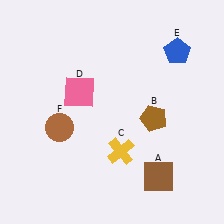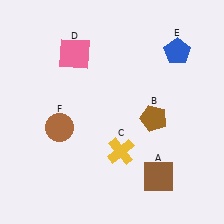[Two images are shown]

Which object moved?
The pink square (D) moved up.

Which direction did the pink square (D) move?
The pink square (D) moved up.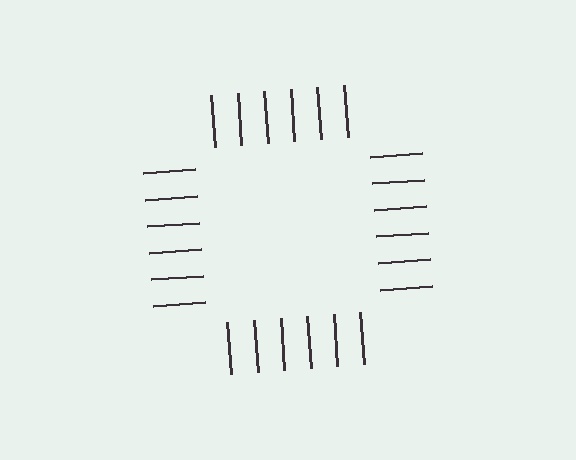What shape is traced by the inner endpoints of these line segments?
An illusory square — the line segments terminate on its edges but no continuous stroke is drawn.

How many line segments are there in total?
24 — 6 along each of the 4 edges.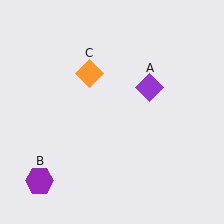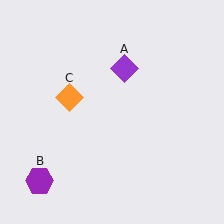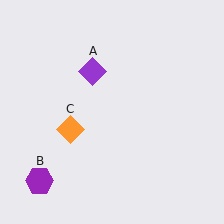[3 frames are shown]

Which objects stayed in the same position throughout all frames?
Purple hexagon (object B) remained stationary.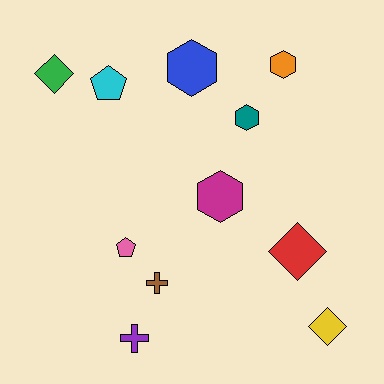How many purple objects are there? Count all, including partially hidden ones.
There is 1 purple object.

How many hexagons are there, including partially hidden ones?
There are 4 hexagons.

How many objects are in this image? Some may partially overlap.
There are 11 objects.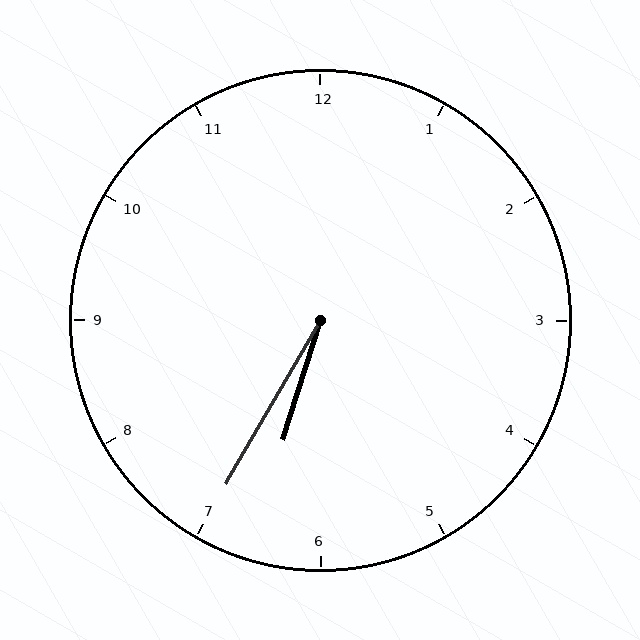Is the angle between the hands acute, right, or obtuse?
It is acute.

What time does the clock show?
6:35.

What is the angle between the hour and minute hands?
Approximately 12 degrees.